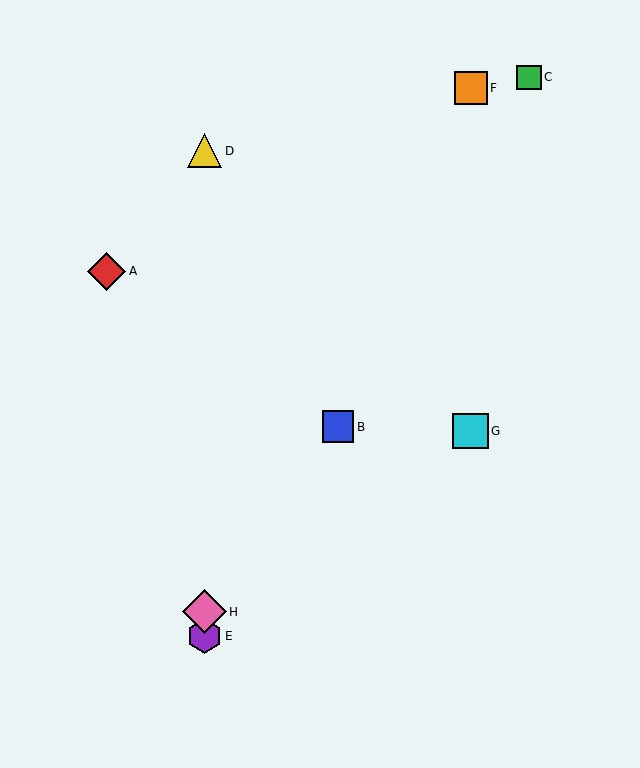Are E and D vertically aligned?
Yes, both are at x≈204.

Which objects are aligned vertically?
Objects D, E, H are aligned vertically.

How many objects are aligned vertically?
3 objects (D, E, H) are aligned vertically.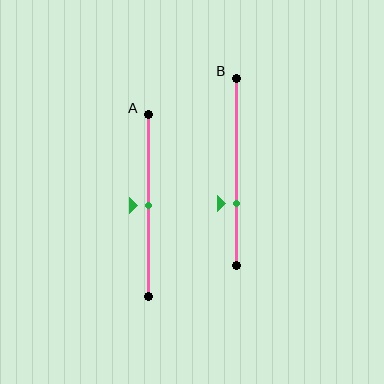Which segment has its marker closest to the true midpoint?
Segment A has its marker closest to the true midpoint.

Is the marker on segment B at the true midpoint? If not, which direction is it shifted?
No, the marker on segment B is shifted downward by about 17% of the segment length.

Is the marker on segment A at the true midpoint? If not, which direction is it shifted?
Yes, the marker on segment A is at the true midpoint.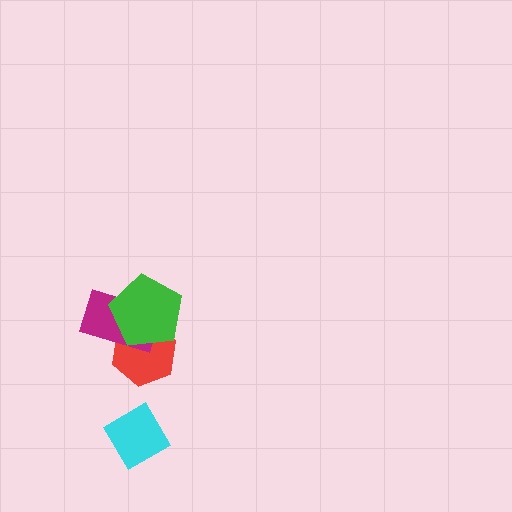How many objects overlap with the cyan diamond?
0 objects overlap with the cyan diamond.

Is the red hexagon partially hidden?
Yes, it is partially covered by another shape.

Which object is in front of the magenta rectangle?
The green pentagon is in front of the magenta rectangle.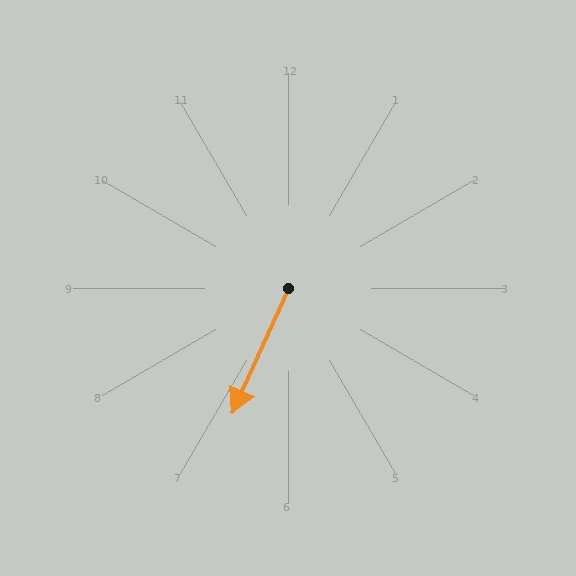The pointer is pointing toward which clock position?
Roughly 7 o'clock.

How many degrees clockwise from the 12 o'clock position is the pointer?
Approximately 204 degrees.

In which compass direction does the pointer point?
Southwest.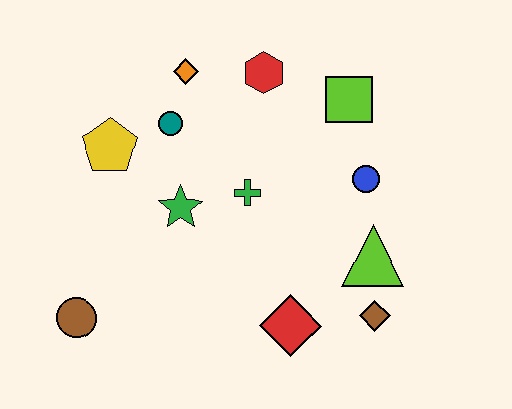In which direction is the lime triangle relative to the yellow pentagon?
The lime triangle is to the right of the yellow pentagon.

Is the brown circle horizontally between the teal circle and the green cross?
No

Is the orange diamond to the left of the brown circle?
No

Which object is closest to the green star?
The green cross is closest to the green star.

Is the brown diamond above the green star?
No